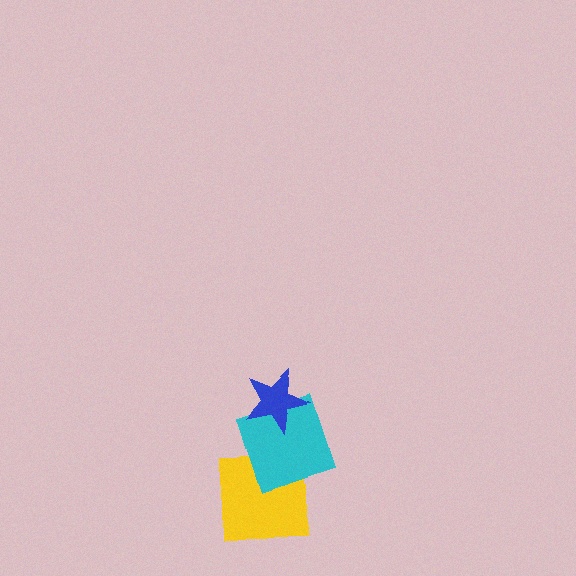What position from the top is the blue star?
The blue star is 1st from the top.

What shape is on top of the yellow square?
The cyan square is on top of the yellow square.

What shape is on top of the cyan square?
The blue star is on top of the cyan square.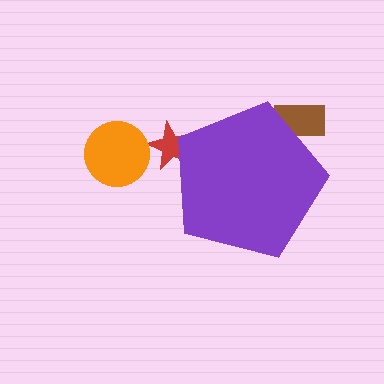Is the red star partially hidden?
Yes, the red star is partially hidden behind the purple pentagon.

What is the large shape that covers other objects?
A purple pentagon.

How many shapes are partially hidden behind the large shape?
2 shapes are partially hidden.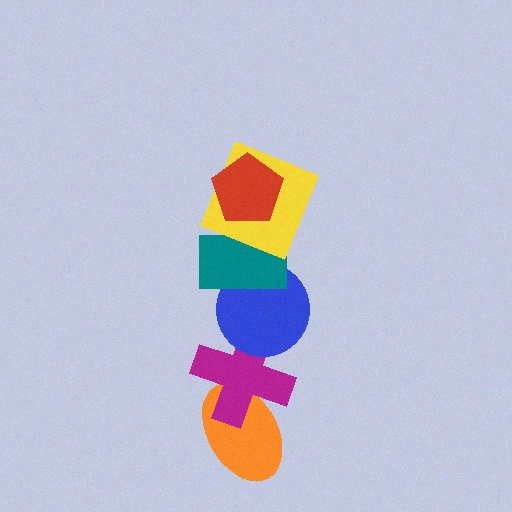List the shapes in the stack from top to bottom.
From top to bottom: the red pentagon, the yellow square, the teal rectangle, the blue circle, the magenta cross, the orange ellipse.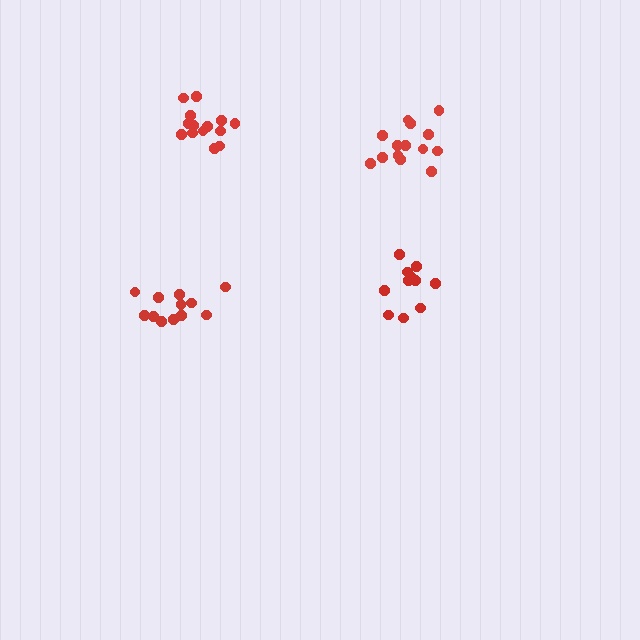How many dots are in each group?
Group 1: 14 dots, Group 2: 12 dots, Group 3: 11 dots, Group 4: 14 dots (51 total).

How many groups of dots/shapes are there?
There are 4 groups.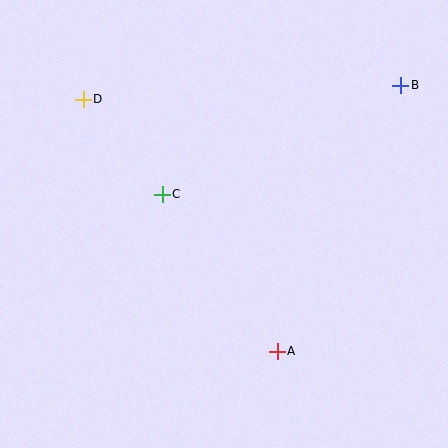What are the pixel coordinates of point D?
Point D is at (83, 99).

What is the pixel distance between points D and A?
The distance between D and A is 318 pixels.